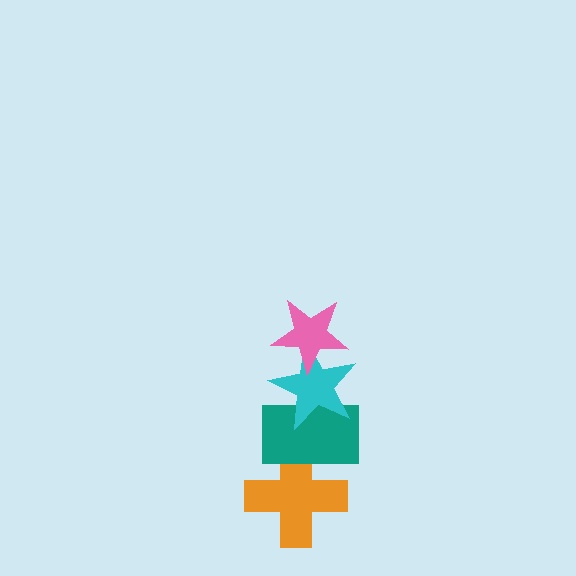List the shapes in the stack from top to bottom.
From top to bottom: the pink star, the cyan star, the teal rectangle, the orange cross.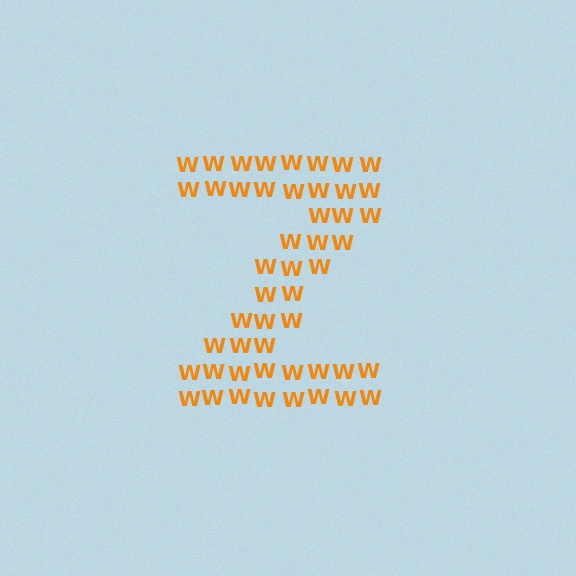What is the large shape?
The large shape is the letter Z.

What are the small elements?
The small elements are letter W's.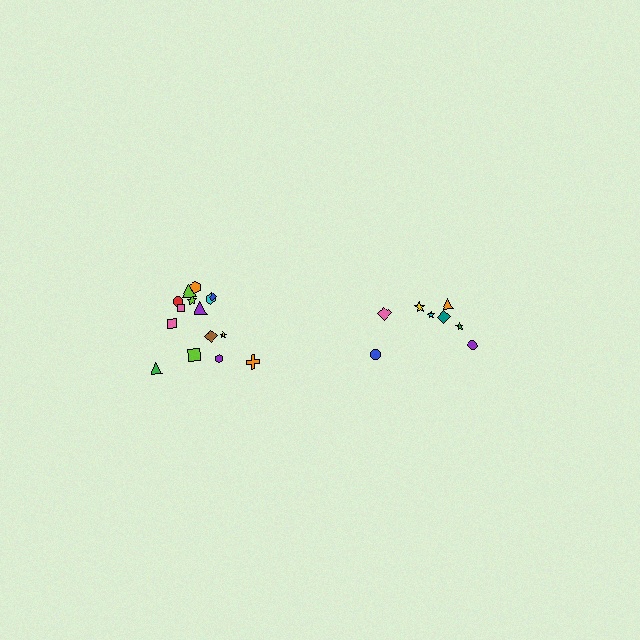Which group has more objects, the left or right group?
The left group.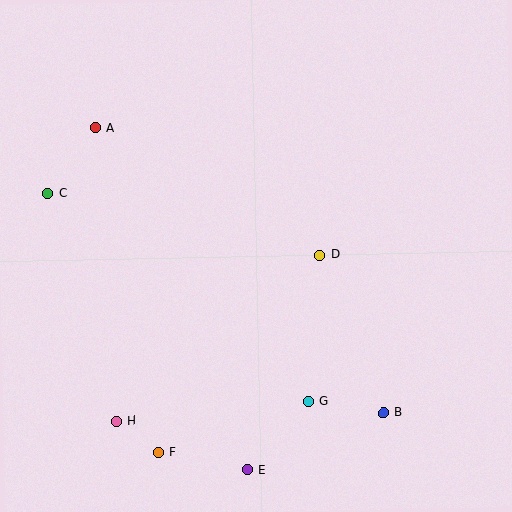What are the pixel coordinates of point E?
Point E is at (247, 470).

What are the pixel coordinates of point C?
Point C is at (48, 194).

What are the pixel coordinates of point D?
Point D is at (320, 255).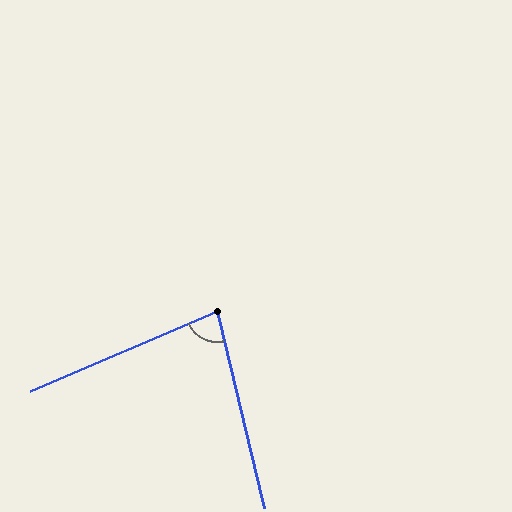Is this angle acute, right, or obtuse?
It is acute.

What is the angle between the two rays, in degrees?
Approximately 80 degrees.